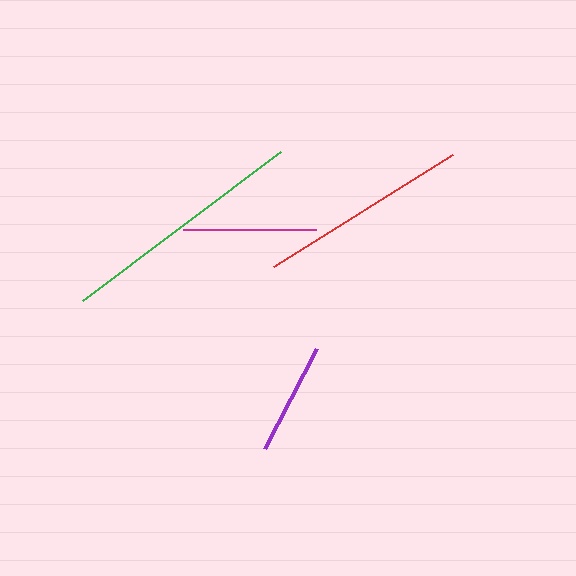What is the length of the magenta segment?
The magenta segment is approximately 132 pixels long.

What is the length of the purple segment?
The purple segment is approximately 112 pixels long.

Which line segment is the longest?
The green line is the longest at approximately 248 pixels.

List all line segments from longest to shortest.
From longest to shortest: green, red, magenta, purple.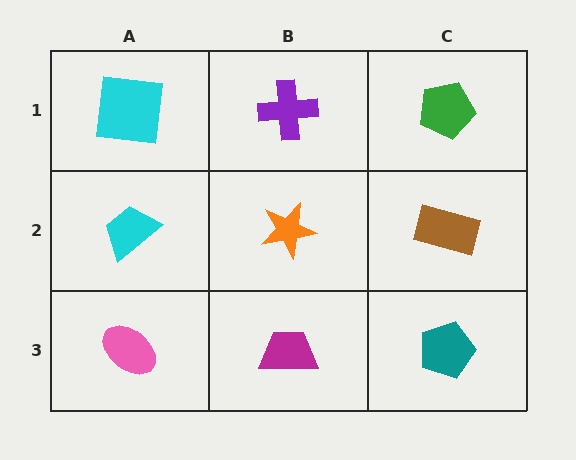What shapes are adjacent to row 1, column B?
An orange star (row 2, column B), a cyan square (row 1, column A), a green pentagon (row 1, column C).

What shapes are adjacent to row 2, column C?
A green pentagon (row 1, column C), a teal pentagon (row 3, column C), an orange star (row 2, column B).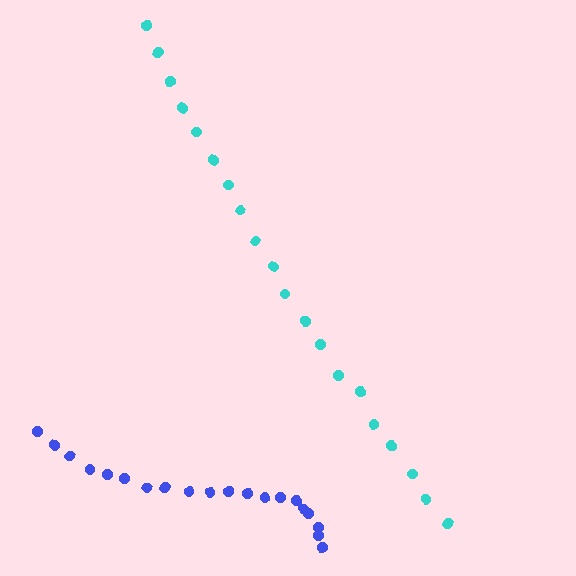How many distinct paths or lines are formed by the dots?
There are 2 distinct paths.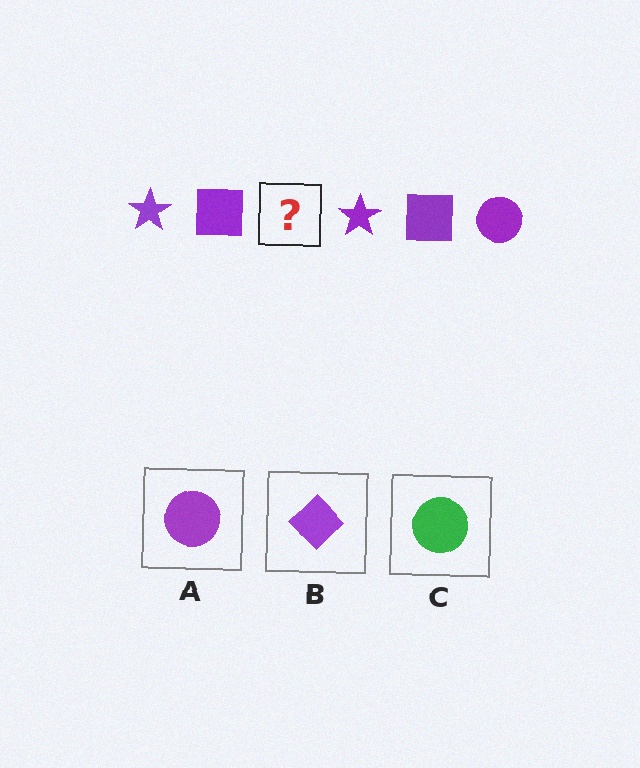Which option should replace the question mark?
Option A.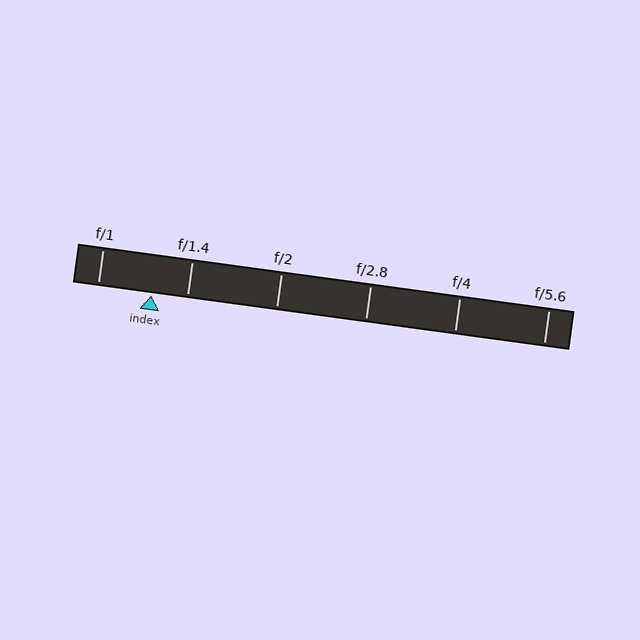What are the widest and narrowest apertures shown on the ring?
The widest aperture shown is f/1 and the narrowest is f/5.6.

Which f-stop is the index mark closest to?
The index mark is closest to f/1.4.